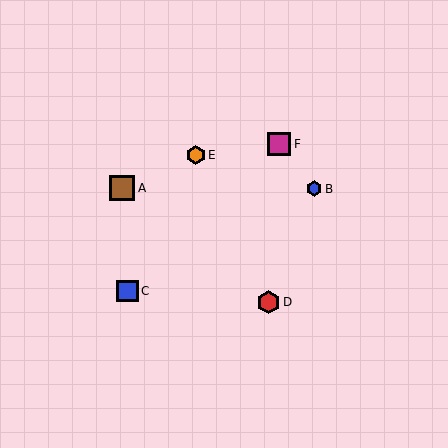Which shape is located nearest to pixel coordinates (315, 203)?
The blue hexagon (labeled B) at (314, 189) is nearest to that location.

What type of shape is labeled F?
Shape F is a magenta square.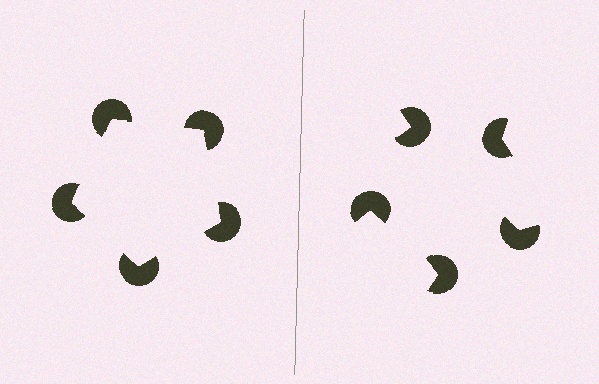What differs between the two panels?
The pac-man discs are positioned identically on both sides; only the wedge orientations differ. On the left they align to a pentagon; on the right they are misaligned.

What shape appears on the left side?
An illusory pentagon.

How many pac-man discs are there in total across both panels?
10 — 5 on each side.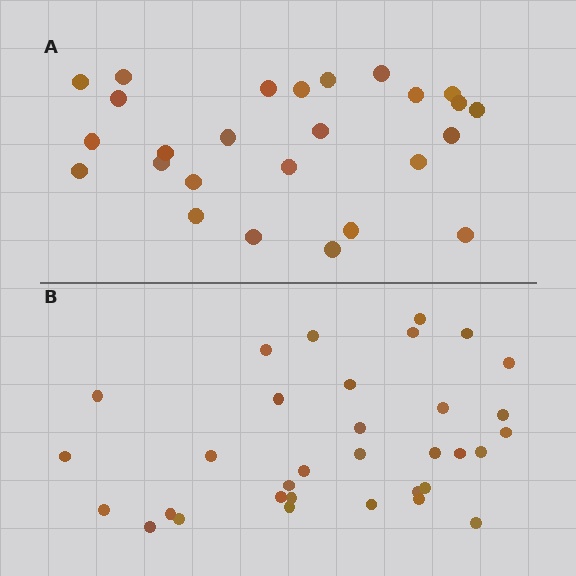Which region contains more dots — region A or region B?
Region B (the bottom region) has more dots.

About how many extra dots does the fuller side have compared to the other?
Region B has roughly 8 or so more dots than region A.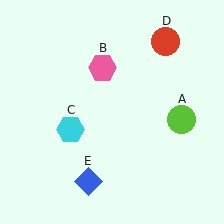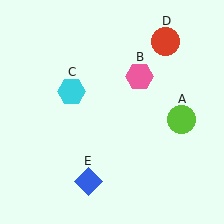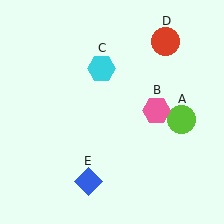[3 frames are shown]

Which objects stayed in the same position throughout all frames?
Lime circle (object A) and red circle (object D) and blue diamond (object E) remained stationary.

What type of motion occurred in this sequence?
The pink hexagon (object B), cyan hexagon (object C) rotated clockwise around the center of the scene.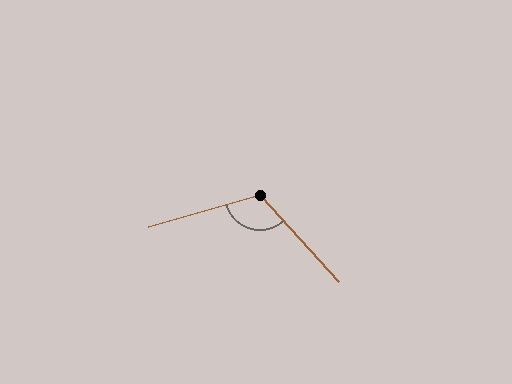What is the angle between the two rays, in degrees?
Approximately 116 degrees.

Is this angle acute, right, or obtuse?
It is obtuse.